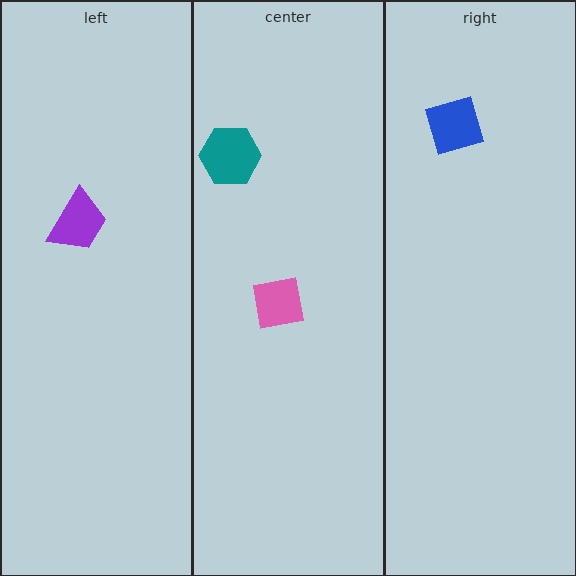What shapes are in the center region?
The teal hexagon, the pink square.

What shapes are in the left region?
The purple trapezoid.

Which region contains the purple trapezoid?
The left region.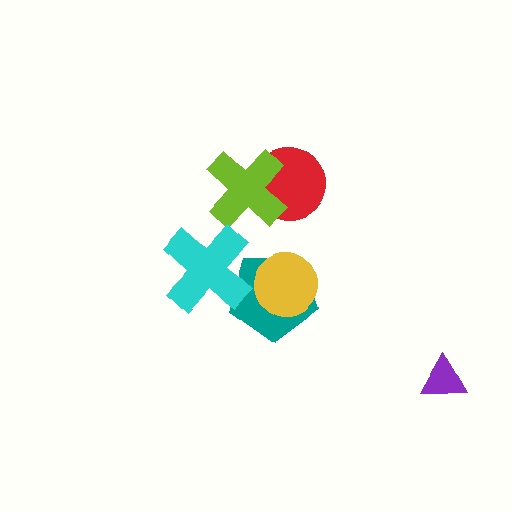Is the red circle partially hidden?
Yes, it is partially covered by another shape.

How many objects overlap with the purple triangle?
0 objects overlap with the purple triangle.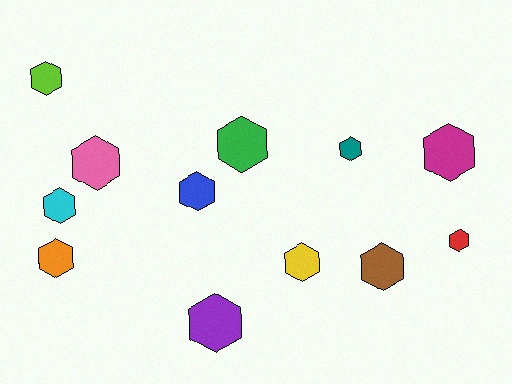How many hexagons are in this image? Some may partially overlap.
There are 12 hexagons.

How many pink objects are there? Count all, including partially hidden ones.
There is 1 pink object.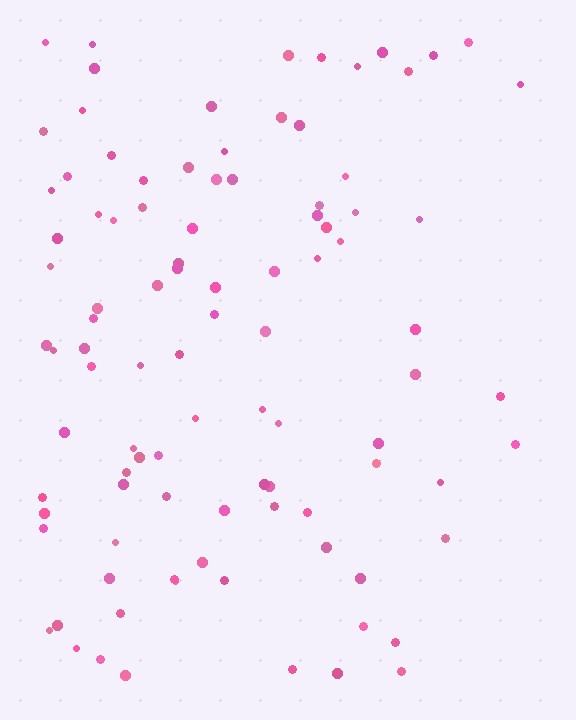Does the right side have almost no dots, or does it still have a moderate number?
Still a moderate number, just noticeably fewer than the left.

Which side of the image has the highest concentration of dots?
The left.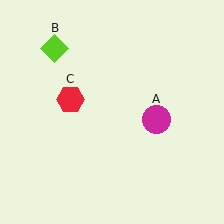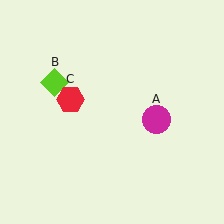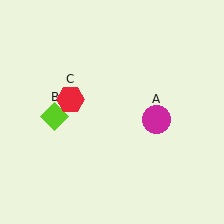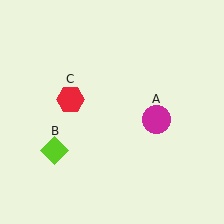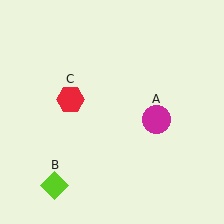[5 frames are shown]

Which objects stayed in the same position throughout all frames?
Magenta circle (object A) and red hexagon (object C) remained stationary.